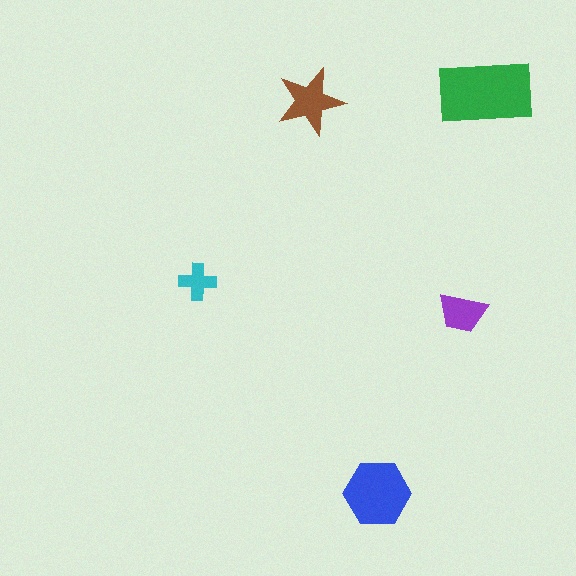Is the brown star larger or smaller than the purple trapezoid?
Larger.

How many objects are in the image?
There are 5 objects in the image.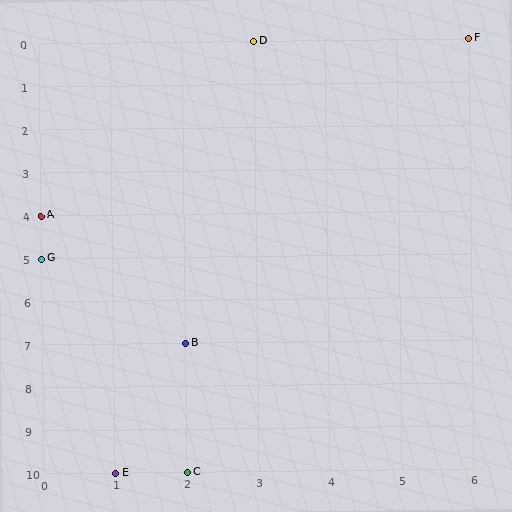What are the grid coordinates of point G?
Point G is at grid coordinates (0, 5).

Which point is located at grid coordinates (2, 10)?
Point C is at (2, 10).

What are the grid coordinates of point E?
Point E is at grid coordinates (1, 10).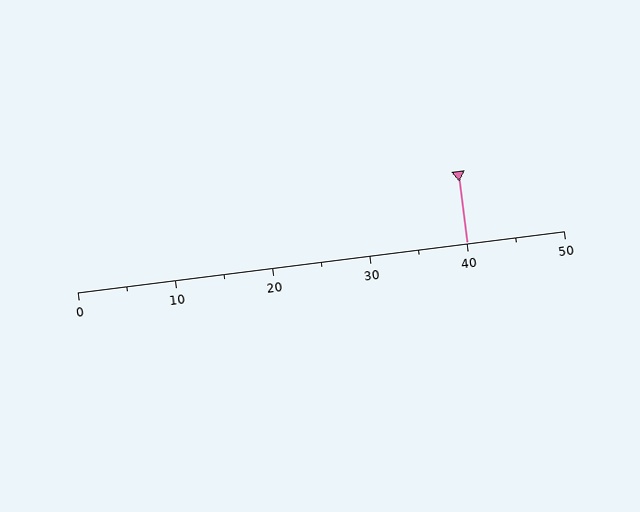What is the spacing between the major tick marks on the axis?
The major ticks are spaced 10 apart.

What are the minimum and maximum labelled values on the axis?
The axis runs from 0 to 50.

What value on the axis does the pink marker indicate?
The marker indicates approximately 40.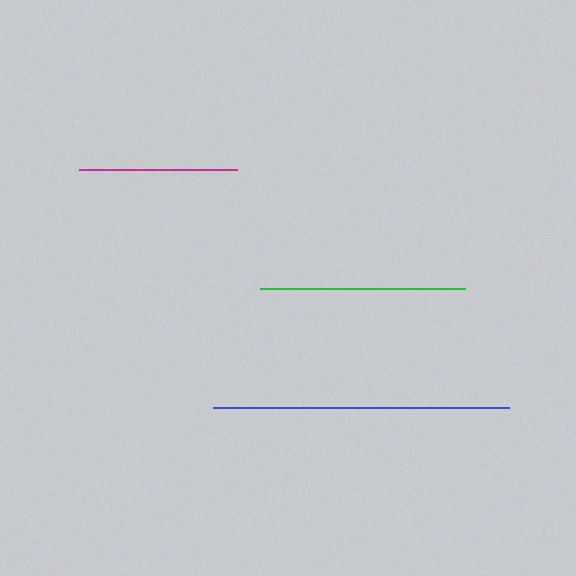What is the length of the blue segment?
The blue segment is approximately 296 pixels long.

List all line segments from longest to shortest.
From longest to shortest: blue, green, magenta.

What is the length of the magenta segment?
The magenta segment is approximately 158 pixels long.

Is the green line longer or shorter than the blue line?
The blue line is longer than the green line.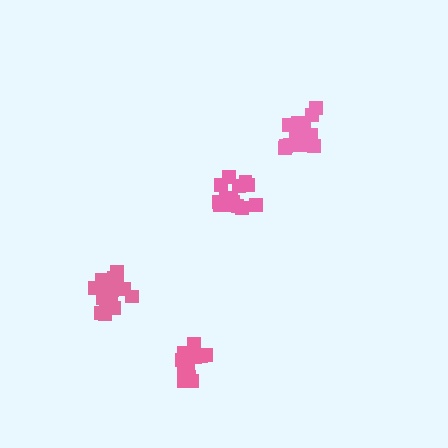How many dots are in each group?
Group 1: 14 dots, Group 2: 15 dots, Group 3: 17 dots, Group 4: 14 dots (60 total).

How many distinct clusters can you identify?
There are 4 distinct clusters.